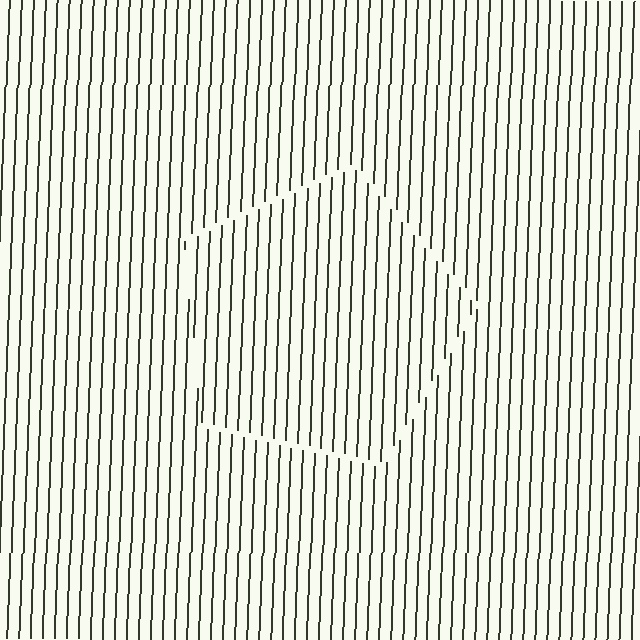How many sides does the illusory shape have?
5 sides — the line-ends trace a pentagon.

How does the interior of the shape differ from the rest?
The interior of the shape contains the same grating, shifted by half a period — the contour is defined by the phase discontinuity where line-ends from the inner and outer gratings abut.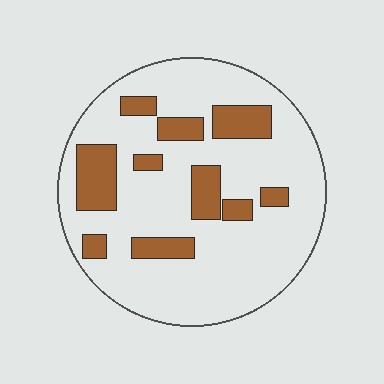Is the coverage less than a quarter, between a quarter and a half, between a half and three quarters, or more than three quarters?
Less than a quarter.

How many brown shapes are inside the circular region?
10.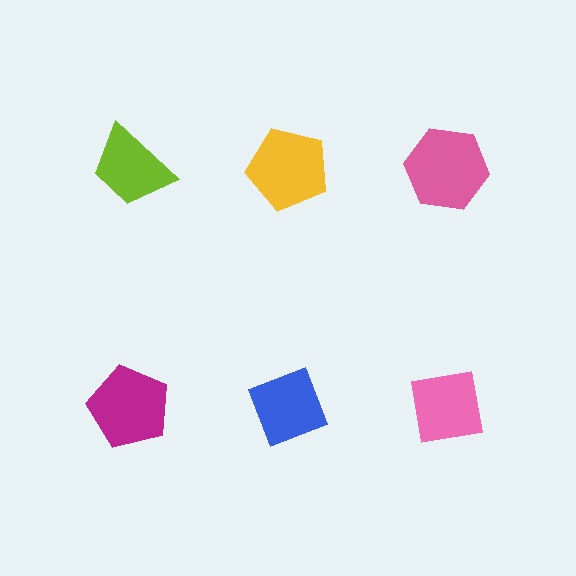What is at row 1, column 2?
A yellow pentagon.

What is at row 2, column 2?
A blue diamond.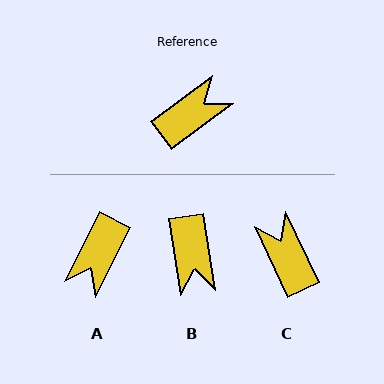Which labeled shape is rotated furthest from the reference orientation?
A, about 153 degrees away.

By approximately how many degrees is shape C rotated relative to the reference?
Approximately 79 degrees counter-clockwise.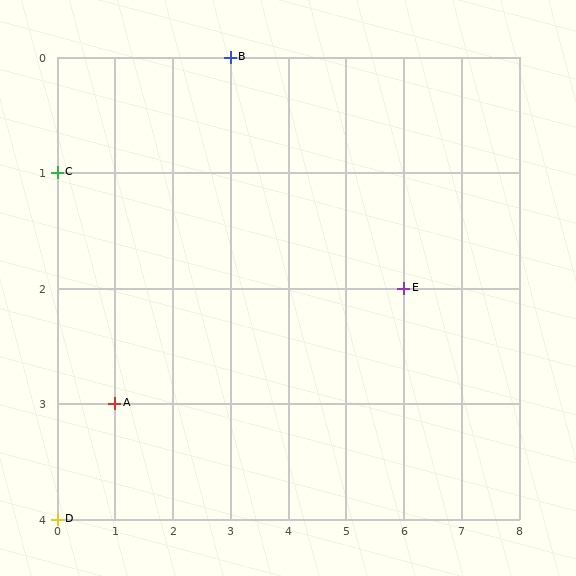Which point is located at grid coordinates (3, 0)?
Point B is at (3, 0).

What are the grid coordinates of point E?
Point E is at grid coordinates (6, 2).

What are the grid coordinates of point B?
Point B is at grid coordinates (3, 0).